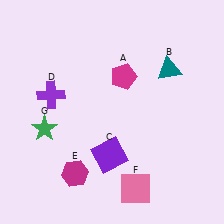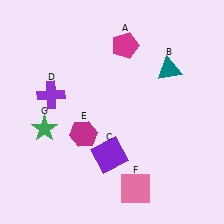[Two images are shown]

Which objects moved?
The objects that moved are: the magenta pentagon (A), the magenta hexagon (E).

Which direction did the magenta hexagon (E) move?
The magenta hexagon (E) moved up.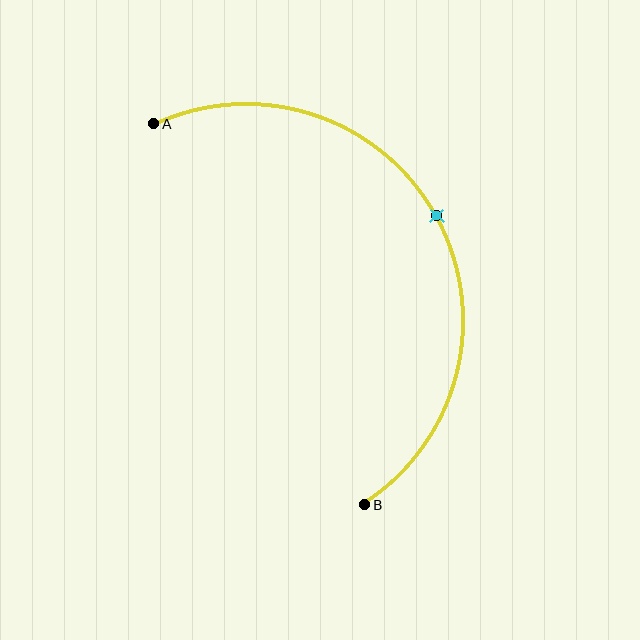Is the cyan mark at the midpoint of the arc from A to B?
Yes. The cyan mark lies on the arc at equal arc-length from both A and B — it is the arc midpoint.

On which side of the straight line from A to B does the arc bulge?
The arc bulges to the right of the straight line connecting A and B.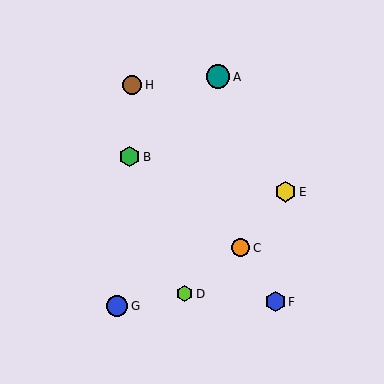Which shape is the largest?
The teal circle (labeled A) is the largest.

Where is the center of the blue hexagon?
The center of the blue hexagon is at (275, 302).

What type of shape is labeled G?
Shape G is a blue circle.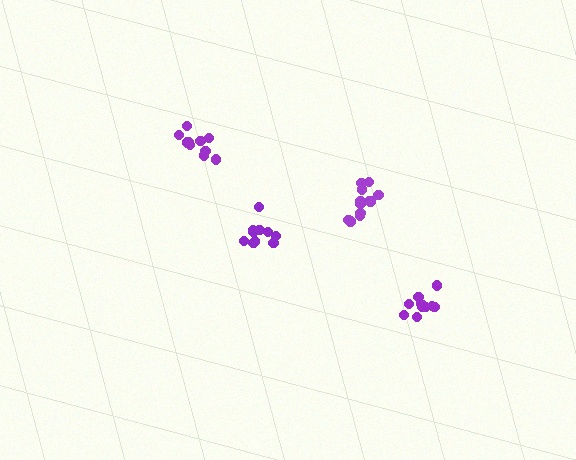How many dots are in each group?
Group 1: 10 dots, Group 2: 11 dots, Group 3: 11 dots, Group 4: 12 dots (44 total).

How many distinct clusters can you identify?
There are 4 distinct clusters.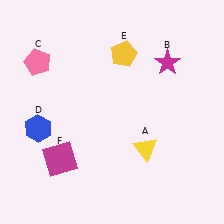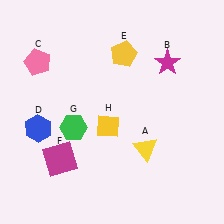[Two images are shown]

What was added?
A green hexagon (G), a yellow diamond (H) were added in Image 2.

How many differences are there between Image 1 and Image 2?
There are 2 differences between the two images.